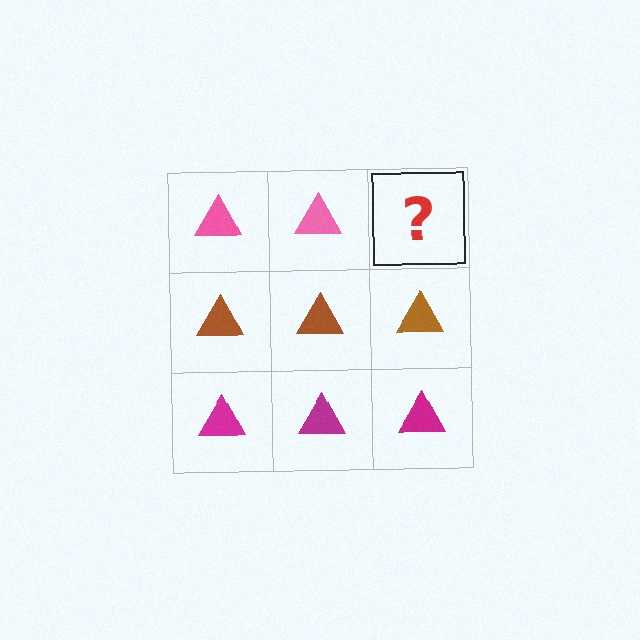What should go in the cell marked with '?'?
The missing cell should contain a pink triangle.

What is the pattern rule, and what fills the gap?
The rule is that each row has a consistent color. The gap should be filled with a pink triangle.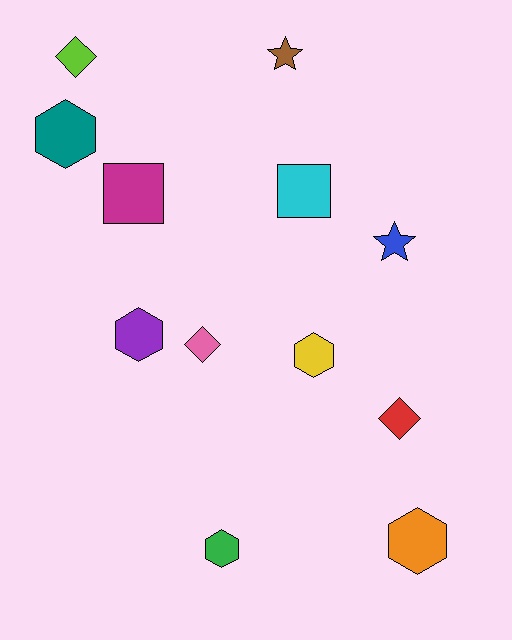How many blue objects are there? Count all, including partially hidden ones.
There is 1 blue object.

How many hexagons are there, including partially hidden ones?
There are 5 hexagons.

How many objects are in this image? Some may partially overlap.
There are 12 objects.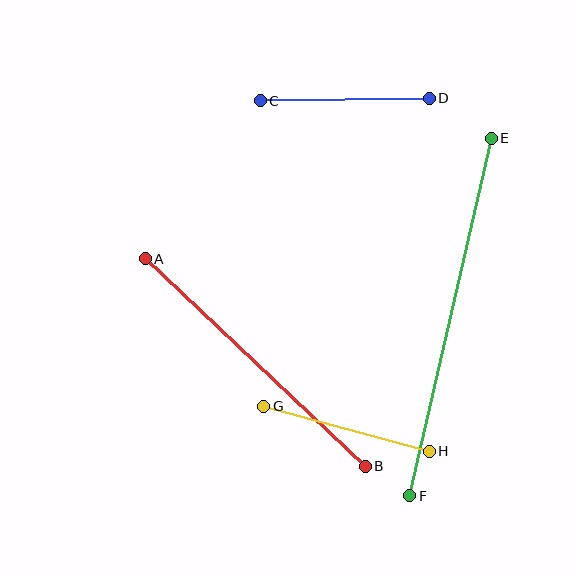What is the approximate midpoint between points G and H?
The midpoint is at approximately (346, 429) pixels.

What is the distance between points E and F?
The distance is approximately 367 pixels.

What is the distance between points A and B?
The distance is approximately 302 pixels.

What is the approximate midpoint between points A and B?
The midpoint is at approximately (255, 362) pixels.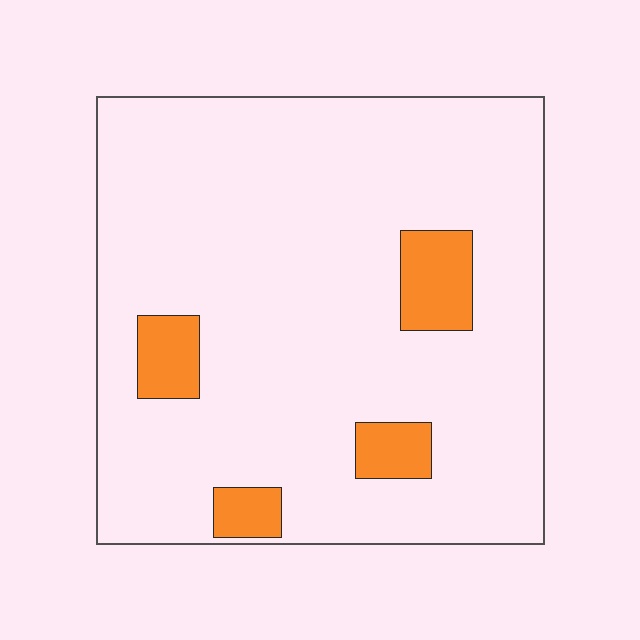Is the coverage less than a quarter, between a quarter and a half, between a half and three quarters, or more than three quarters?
Less than a quarter.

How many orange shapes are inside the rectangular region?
4.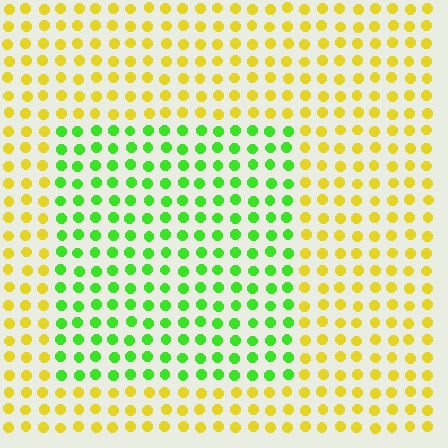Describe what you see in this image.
The image is filled with small yellow elements in a uniform arrangement. A rectangle-shaped region is visible where the elements are tinted to a slightly different hue, forming a subtle color boundary.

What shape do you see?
I see a rectangle.